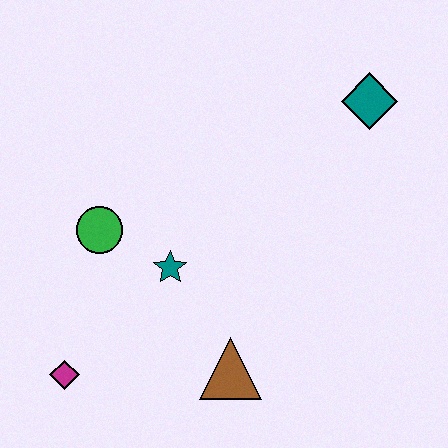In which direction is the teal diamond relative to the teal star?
The teal diamond is to the right of the teal star.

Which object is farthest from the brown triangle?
The teal diamond is farthest from the brown triangle.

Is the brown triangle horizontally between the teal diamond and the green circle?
Yes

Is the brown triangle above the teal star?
No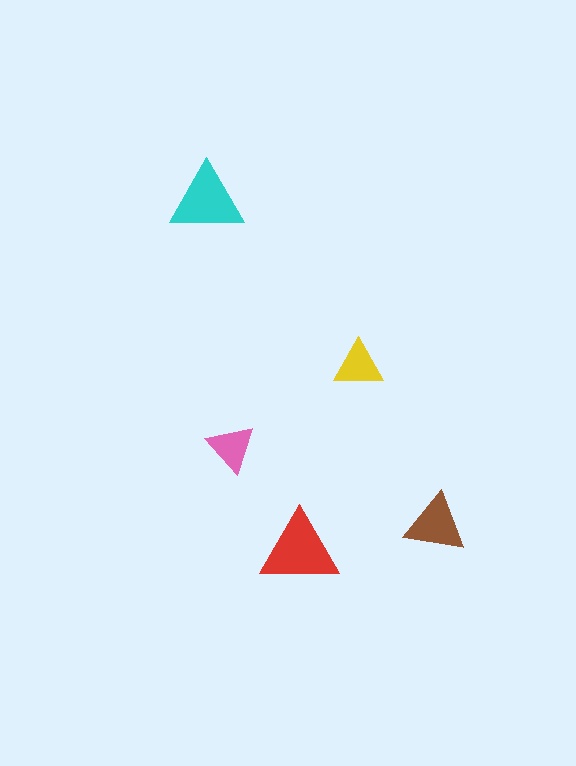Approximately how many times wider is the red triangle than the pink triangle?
About 1.5 times wider.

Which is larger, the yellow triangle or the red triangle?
The red one.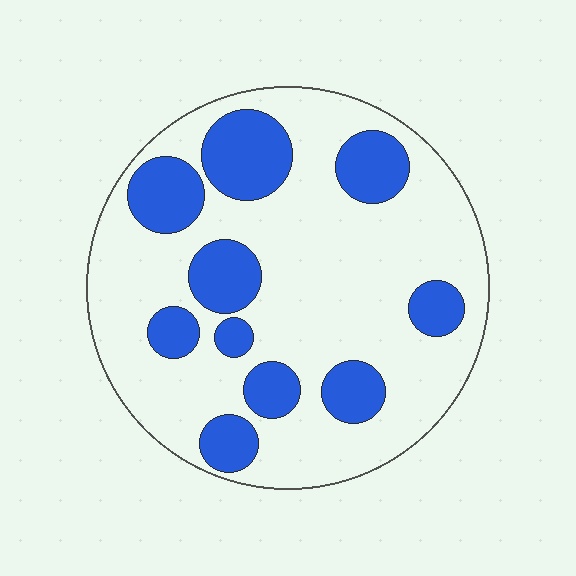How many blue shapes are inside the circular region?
10.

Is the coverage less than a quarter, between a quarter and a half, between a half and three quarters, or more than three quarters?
Between a quarter and a half.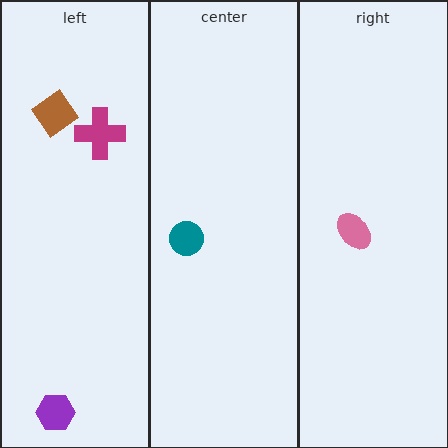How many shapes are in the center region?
1.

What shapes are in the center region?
The teal circle.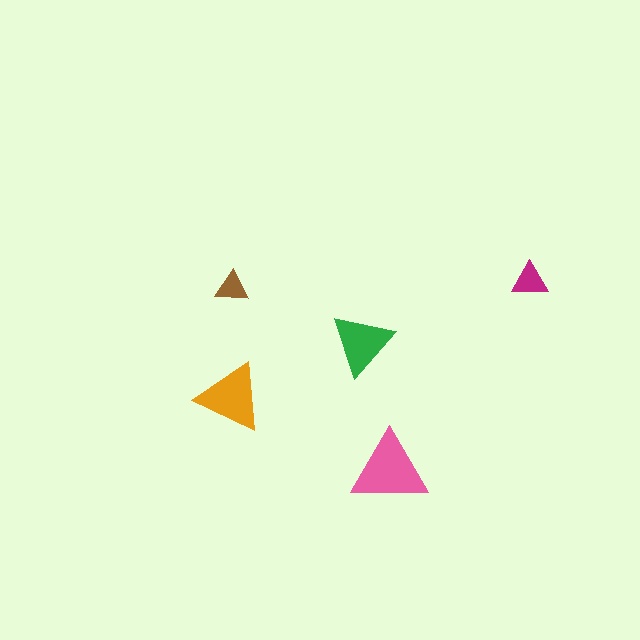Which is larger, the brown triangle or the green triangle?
The green one.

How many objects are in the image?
There are 5 objects in the image.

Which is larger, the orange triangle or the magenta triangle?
The orange one.